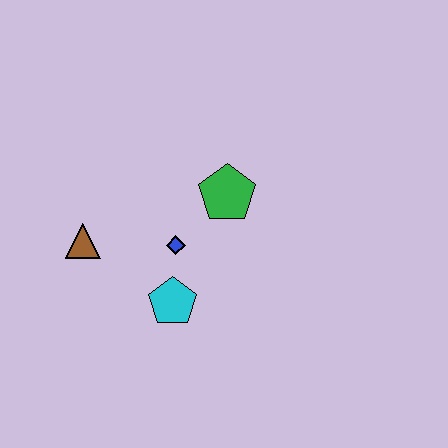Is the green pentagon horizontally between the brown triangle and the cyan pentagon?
No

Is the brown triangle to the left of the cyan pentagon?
Yes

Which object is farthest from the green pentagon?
The brown triangle is farthest from the green pentagon.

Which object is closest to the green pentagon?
The blue diamond is closest to the green pentagon.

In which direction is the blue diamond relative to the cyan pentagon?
The blue diamond is above the cyan pentagon.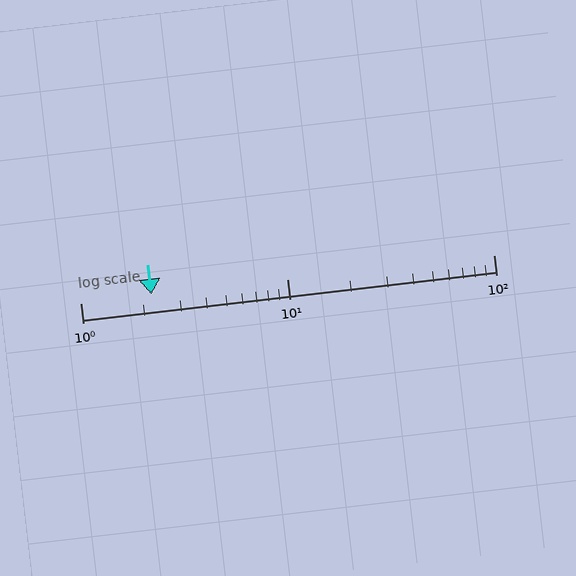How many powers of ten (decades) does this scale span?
The scale spans 2 decades, from 1 to 100.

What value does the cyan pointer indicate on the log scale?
The pointer indicates approximately 2.2.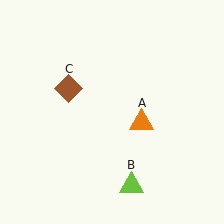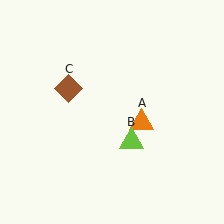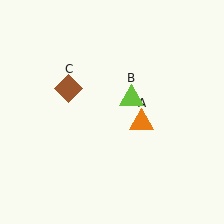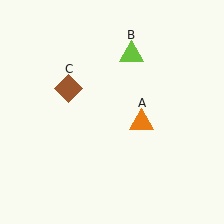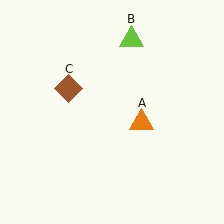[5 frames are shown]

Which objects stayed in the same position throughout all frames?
Orange triangle (object A) and brown diamond (object C) remained stationary.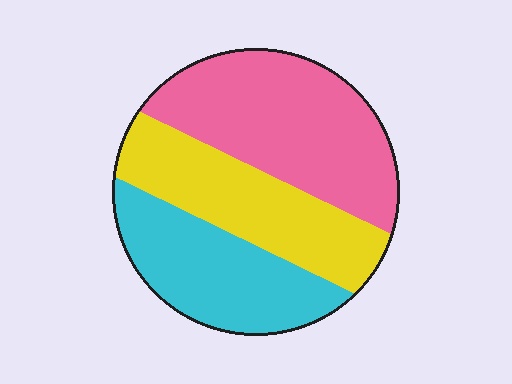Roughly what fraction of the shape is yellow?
Yellow covers around 30% of the shape.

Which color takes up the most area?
Pink, at roughly 40%.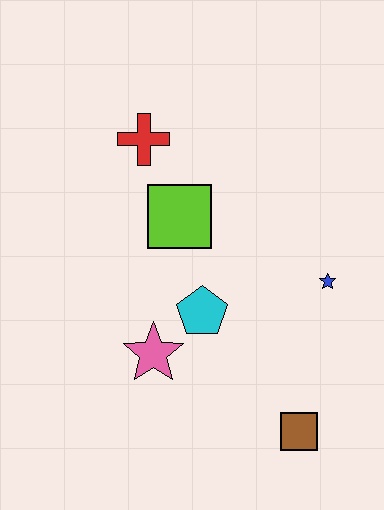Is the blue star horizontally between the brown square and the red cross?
No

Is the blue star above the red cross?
No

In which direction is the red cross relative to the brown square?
The red cross is above the brown square.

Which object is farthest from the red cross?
The brown square is farthest from the red cross.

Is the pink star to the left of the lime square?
Yes